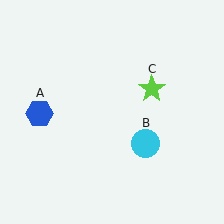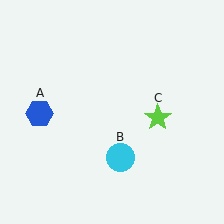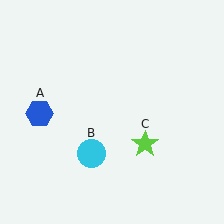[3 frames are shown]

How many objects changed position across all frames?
2 objects changed position: cyan circle (object B), lime star (object C).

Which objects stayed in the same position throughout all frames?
Blue hexagon (object A) remained stationary.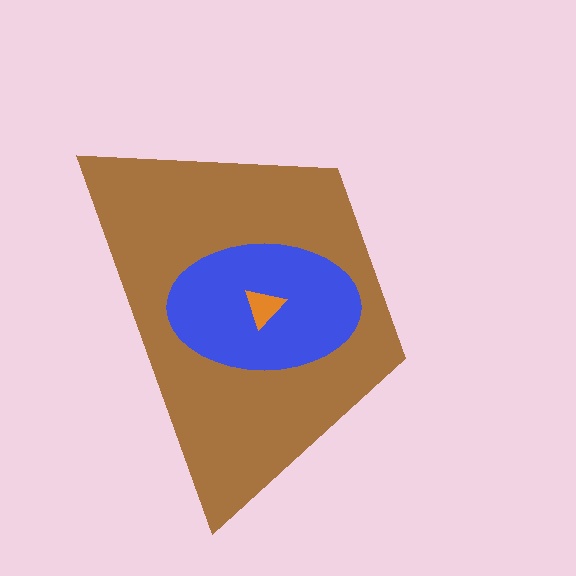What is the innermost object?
The orange triangle.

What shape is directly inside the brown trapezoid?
The blue ellipse.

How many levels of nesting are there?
3.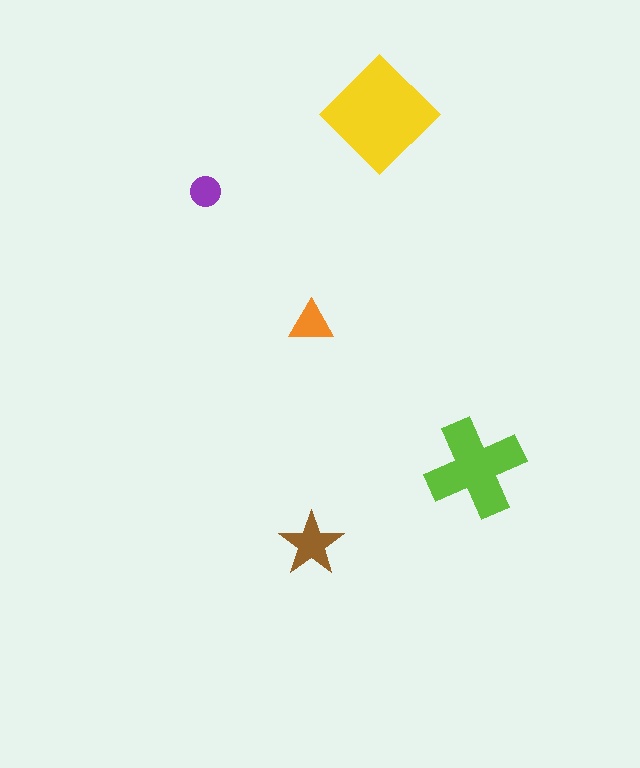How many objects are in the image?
There are 5 objects in the image.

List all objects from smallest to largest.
The purple circle, the orange triangle, the brown star, the lime cross, the yellow diamond.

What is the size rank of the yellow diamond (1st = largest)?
1st.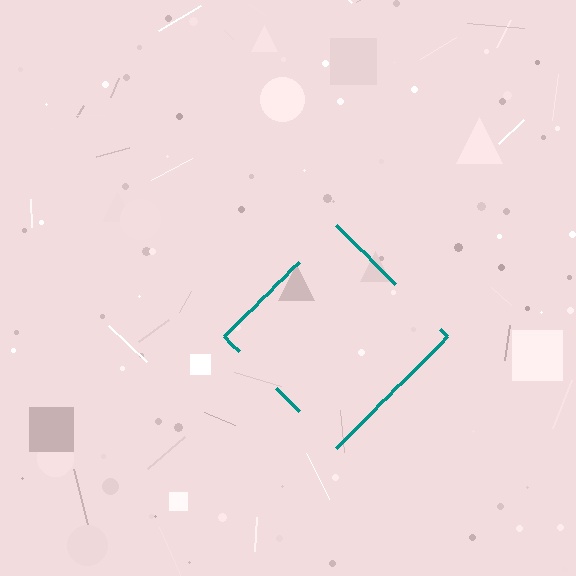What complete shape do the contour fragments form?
The contour fragments form a diamond.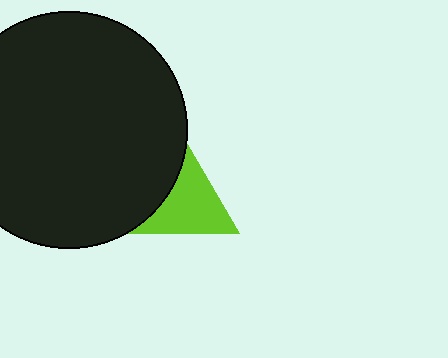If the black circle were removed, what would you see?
You would see the complete lime triangle.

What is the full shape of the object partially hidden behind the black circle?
The partially hidden object is a lime triangle.